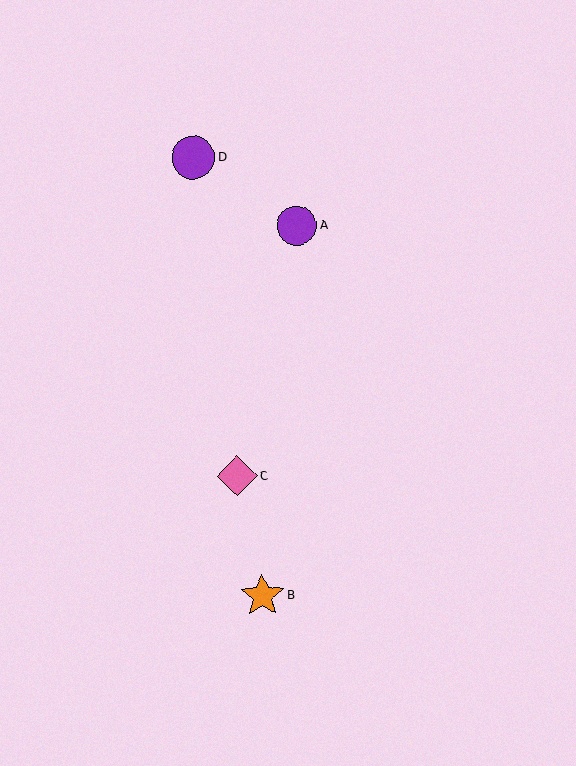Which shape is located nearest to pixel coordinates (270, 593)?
The orange star (labeled B) at (262, 596) is nearest to that location.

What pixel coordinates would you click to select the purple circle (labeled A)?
Click at (297, 226) to select the purple circle A.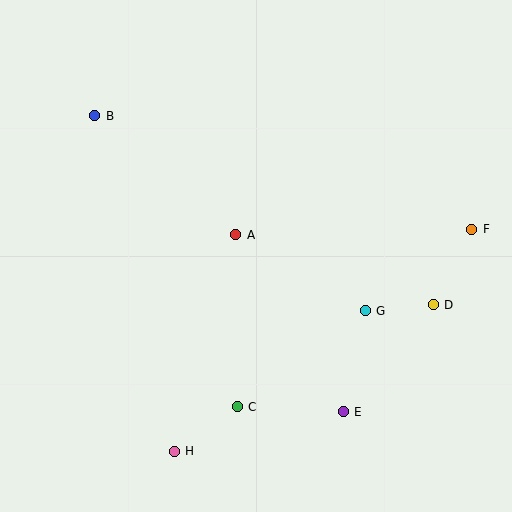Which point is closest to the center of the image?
Point A at (236, 235) is closest to the center.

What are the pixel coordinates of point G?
Point G is at (365, 311).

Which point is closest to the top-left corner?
Point B is closest to the top-left corner.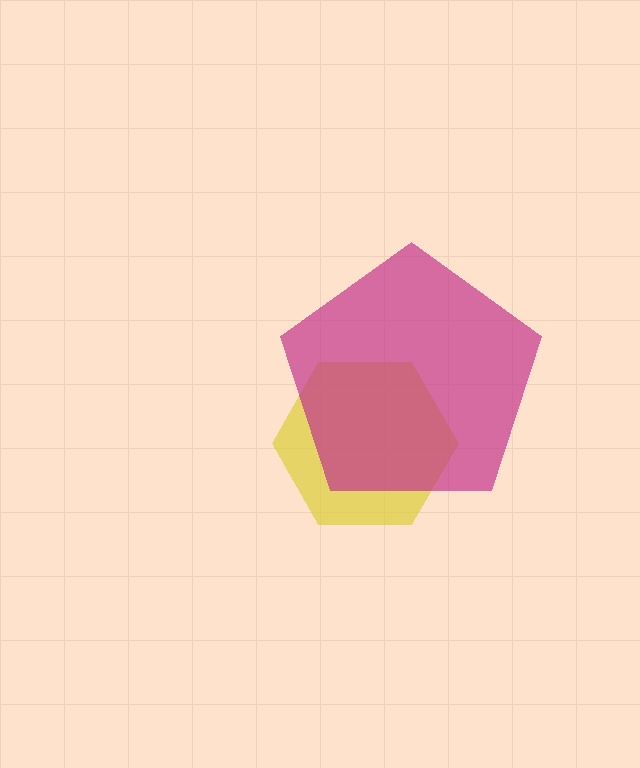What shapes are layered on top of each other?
The layered shapes are: a yellow hexagon, a magenta pentagon.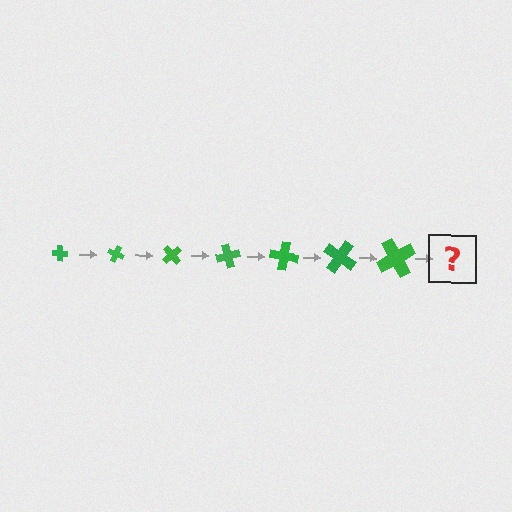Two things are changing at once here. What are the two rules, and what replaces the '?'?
The two rules are that the cross grows larger each step and it rotates 25 degrees each step. The '?' should be a cross, larger than the previous one and rotated 175 degrees from the start.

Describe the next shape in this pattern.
It should be a cross, larger than the previous one and rotated 175 degrees from the start.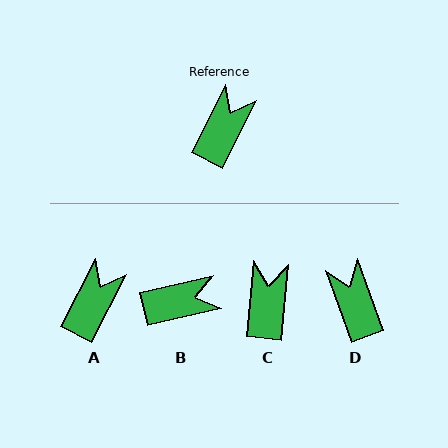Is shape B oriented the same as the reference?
No, it is off by about 50 degrees.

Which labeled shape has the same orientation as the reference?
A.